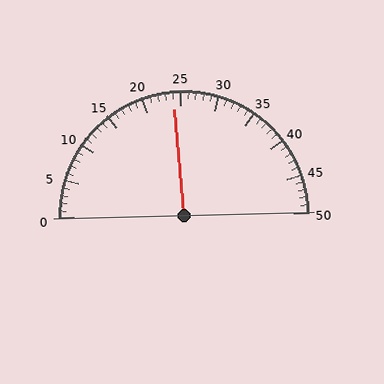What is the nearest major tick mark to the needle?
The nearest major tick mark is 25.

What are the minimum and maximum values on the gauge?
The gauge ranges from 0 to 50.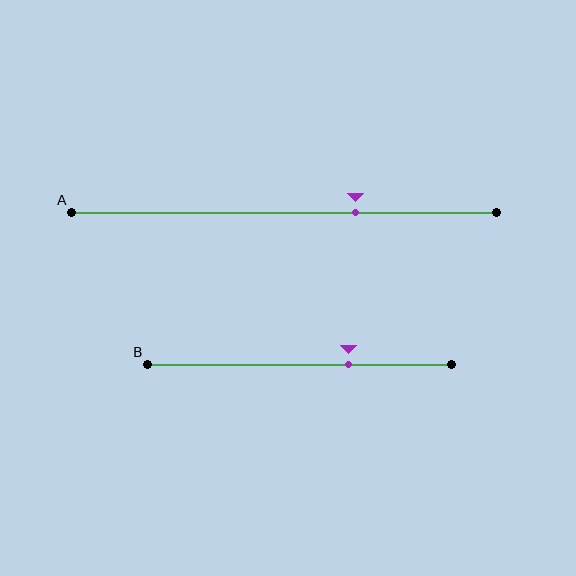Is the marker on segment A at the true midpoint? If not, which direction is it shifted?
No, the marker on segment A is shifted to the right by about 17% of the segment length.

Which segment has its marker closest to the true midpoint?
Segment B has its marker closest to the true midpoint.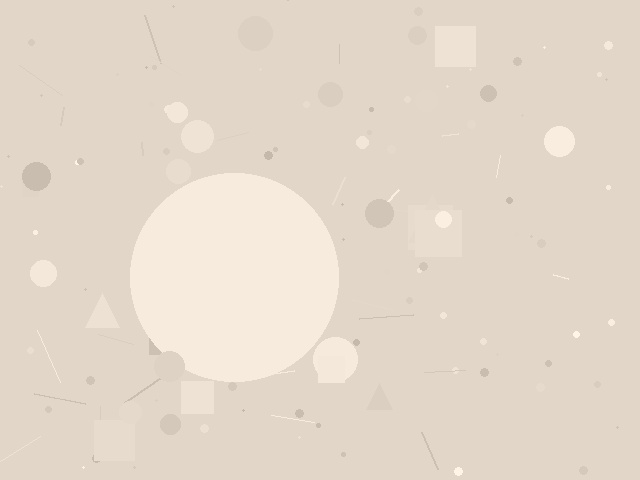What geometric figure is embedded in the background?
A circle is embedded in the background.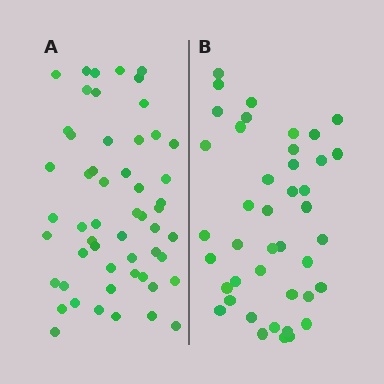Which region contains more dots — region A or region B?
Region A (the left region) has more dots.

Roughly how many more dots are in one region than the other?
Region A has roughly 12 or so more dots than region B.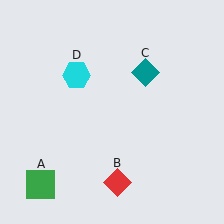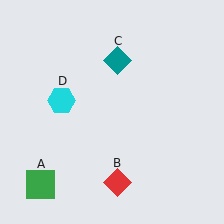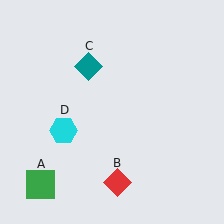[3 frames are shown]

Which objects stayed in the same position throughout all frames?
Green square (object A) and red diamond (object B) remained stationary.